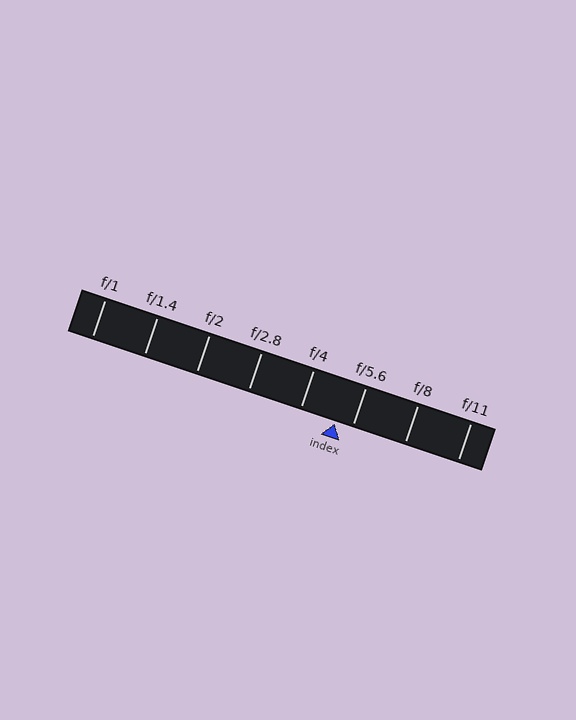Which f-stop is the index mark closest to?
The index mark is closest to f/5.6.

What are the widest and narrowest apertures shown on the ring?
The widest aperture shown is f/1 and the narrowest is f/11.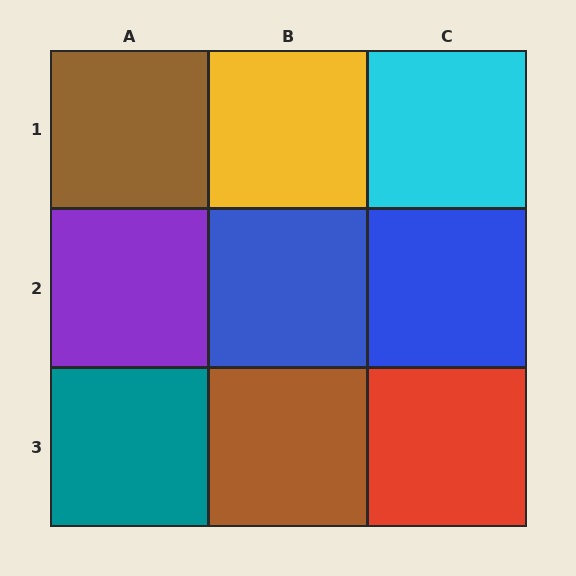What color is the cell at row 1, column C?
Cyan.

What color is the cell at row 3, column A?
Teal.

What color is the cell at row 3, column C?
Red.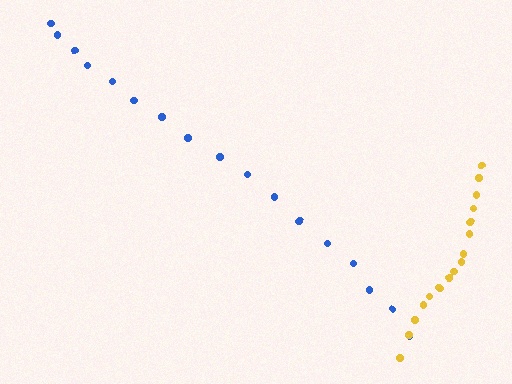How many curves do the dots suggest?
There are 2 distinct paths.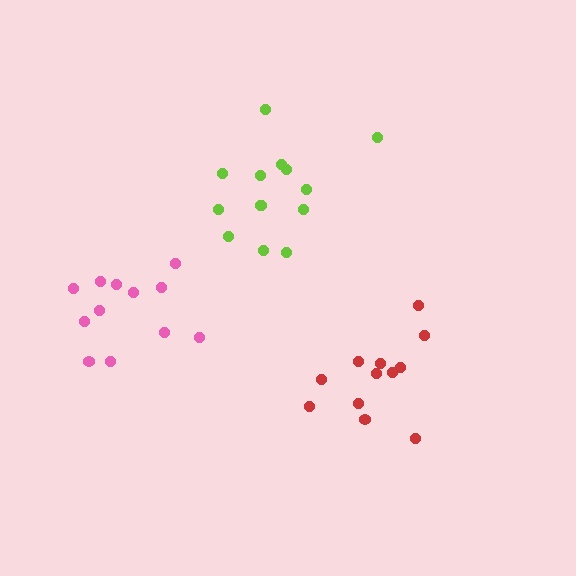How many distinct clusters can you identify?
There are 3 distinct clusters.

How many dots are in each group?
Group 1: 14 dots, Group 2: 12 dots, Group 3: 12 dots (38 total).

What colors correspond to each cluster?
The clusters are colored: lime, pink, red.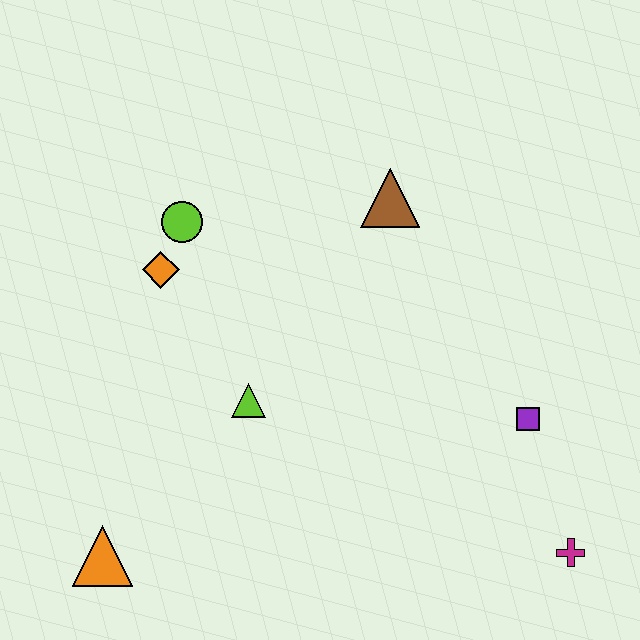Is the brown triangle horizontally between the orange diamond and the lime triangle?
No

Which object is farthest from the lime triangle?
The magenta cross is farthest from the lime triangle.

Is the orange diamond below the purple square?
No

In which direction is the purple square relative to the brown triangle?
The purple square is below the brown triangle.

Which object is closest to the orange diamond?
The lime circle is closest to the orange diamond.